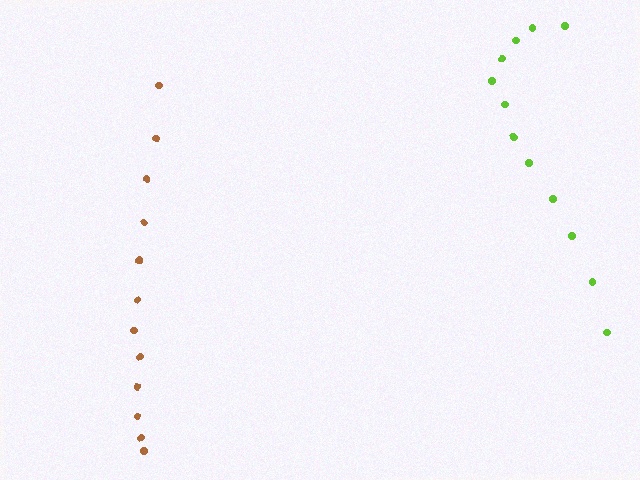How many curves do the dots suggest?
There are 2 distinct paths.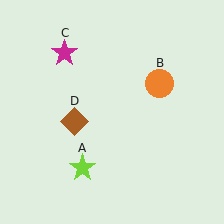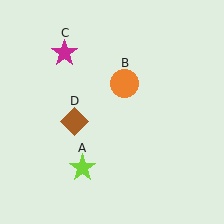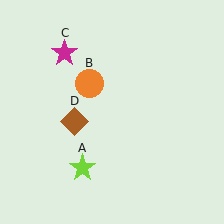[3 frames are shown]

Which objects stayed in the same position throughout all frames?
Lime star (object A) and magenta star (object C) and brown diamond (object D) remained stationary.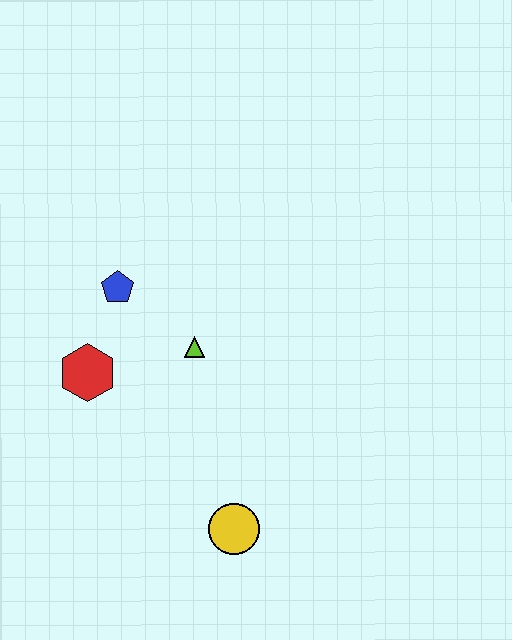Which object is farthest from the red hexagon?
The yellow circle is farthest from the red hexagon.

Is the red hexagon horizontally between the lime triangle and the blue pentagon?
No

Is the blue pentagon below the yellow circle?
No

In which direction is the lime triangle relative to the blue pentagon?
The lime triangle is to the right of the blue pentagon.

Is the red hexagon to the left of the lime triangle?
Yes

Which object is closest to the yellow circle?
The lime triangle is closest to the yellow circle.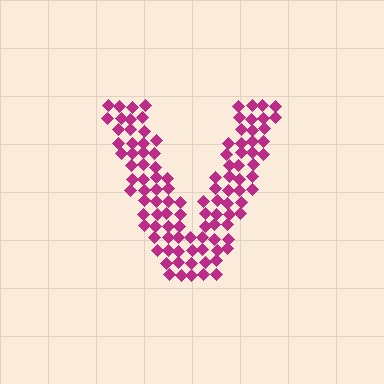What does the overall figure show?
The overall figure shows the letter V.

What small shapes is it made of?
It is made of small diamonds.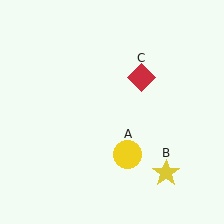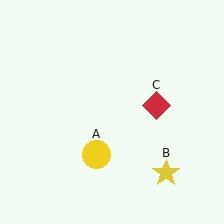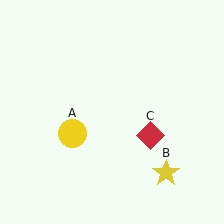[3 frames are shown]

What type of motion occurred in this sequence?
The yellow circle (object A), red diamond (object C) rotated clockwise around the center of the scene.